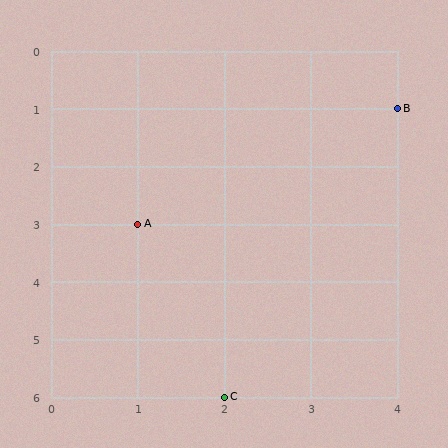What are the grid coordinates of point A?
Point A is at grid coordinates (1, 3).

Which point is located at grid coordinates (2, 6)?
Point C is at (2, 6).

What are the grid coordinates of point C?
Point C is at grid coordinates (2, 6).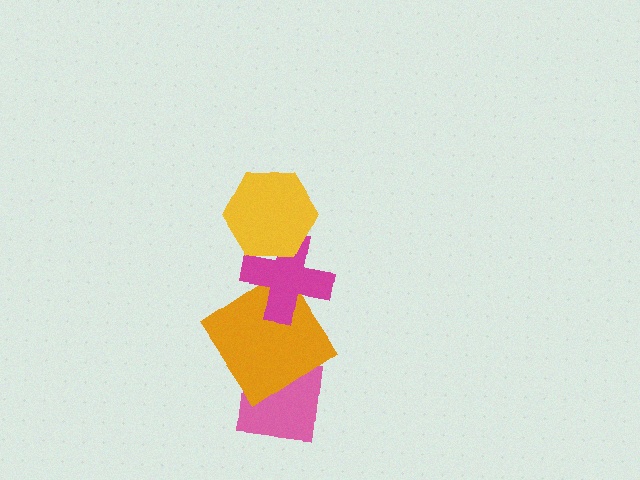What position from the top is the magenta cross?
The magenta cross is 2nd from the top.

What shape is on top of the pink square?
The orange diamond is on top of the pink square.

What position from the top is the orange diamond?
The orange diamond is 3rd from the top.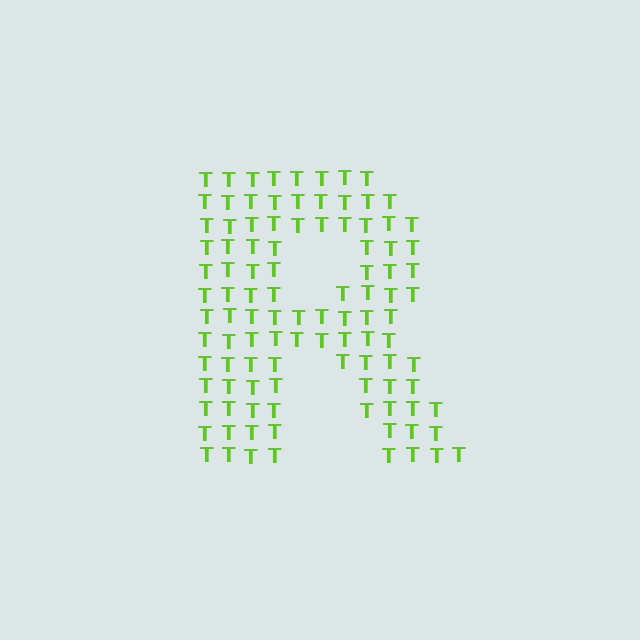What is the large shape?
The large shape is the letter R.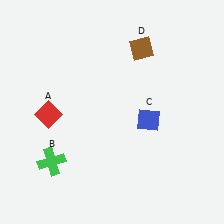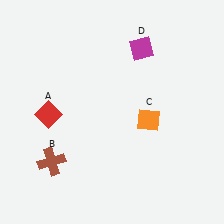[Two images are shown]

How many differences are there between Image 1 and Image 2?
There are 3 differences between the two images.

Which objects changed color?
B changed from green to brown. C changed from blue to orange. D changed from brown to magenta.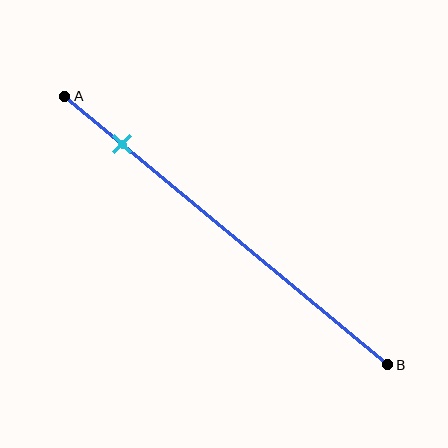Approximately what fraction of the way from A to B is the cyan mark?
The cyan mark is approximately 20% of the way from A to B.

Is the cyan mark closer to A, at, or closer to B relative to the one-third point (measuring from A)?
The cyan mark is closer to point A than the one-third point of segment AB.